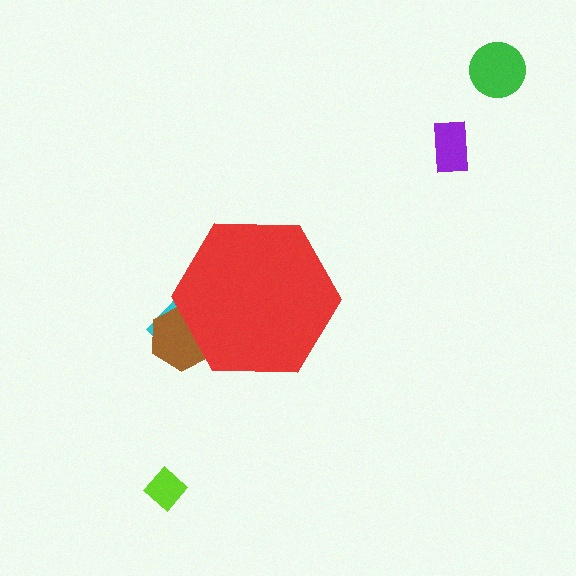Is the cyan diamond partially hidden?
Yes, the cyan diamond is partially hidden behind the red hexagon.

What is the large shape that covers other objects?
A red hexagon.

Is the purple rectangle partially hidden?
No, the purple rectangle is fully visible.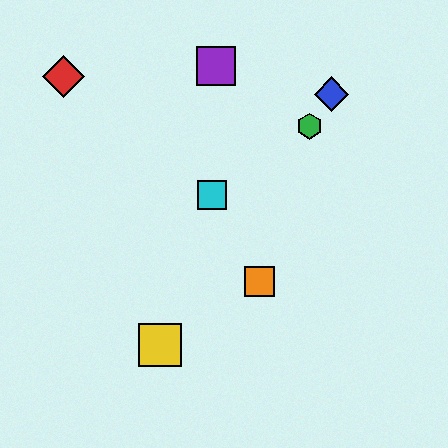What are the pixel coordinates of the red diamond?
The red diamond is at (63, 77).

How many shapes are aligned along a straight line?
3 shapes (the blue diamond, the green hexagon, the yellow square) are aligned along a straight line.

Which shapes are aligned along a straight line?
The blue diamond, the green hexagon, the yellow square are aligned along a straight line.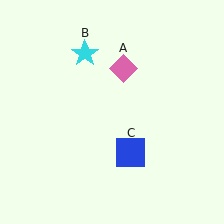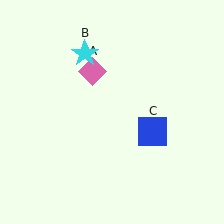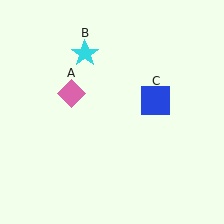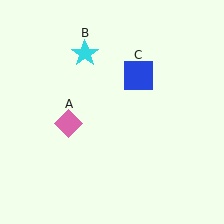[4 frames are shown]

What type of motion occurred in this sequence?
The pink diamond (object A), blue square (object C) rotated counterclockwise around the center of the scene.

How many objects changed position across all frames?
2 objects changed position: pink diamond (object A), blue square (object C).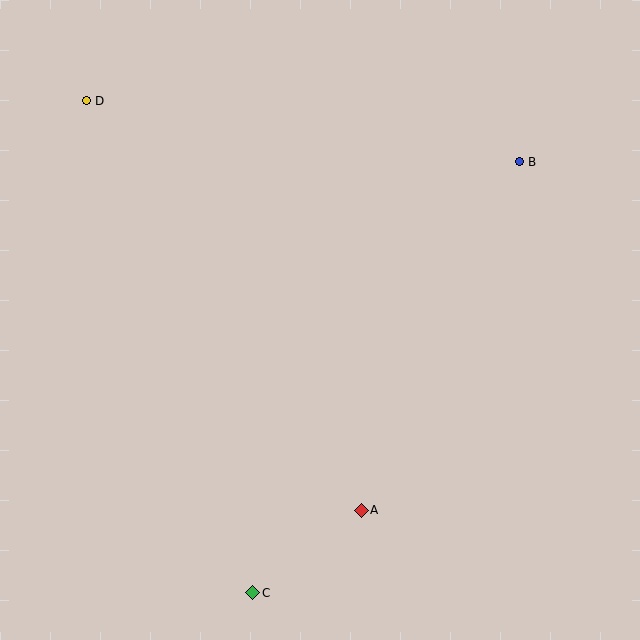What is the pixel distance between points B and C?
The distance between B and C is 507 pixels.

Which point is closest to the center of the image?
Point A at (361, 510) is closest to the center.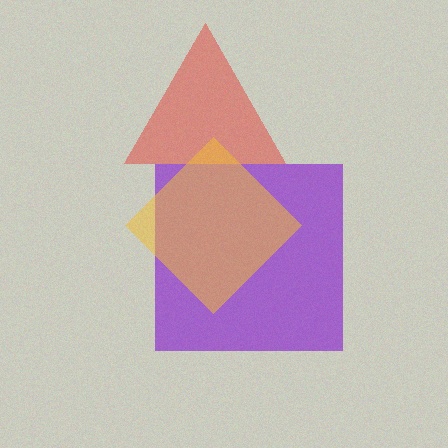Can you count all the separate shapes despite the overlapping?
Yes, there are 3 separate shapes.